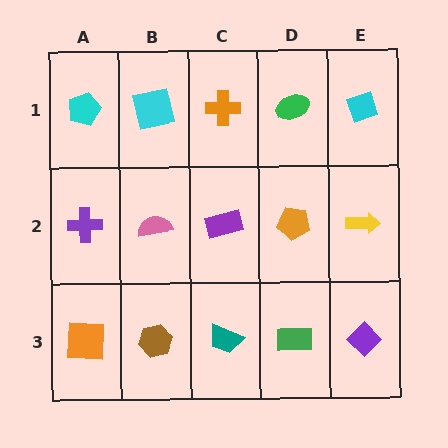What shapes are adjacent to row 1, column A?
A purple cross (row 2, column A), a cyan square (row 1, column B).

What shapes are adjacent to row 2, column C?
An orange cross (row 1, column C), a teal trapezoid (row 3, column C), a pink semicircle (row 2, column B), an orange pentagon (row 2, column D).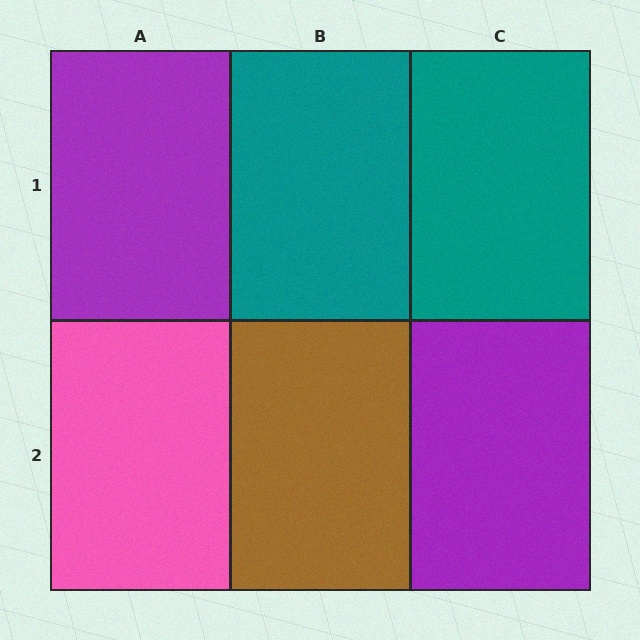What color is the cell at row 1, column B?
Teal.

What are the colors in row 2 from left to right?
Pink, brown, purple.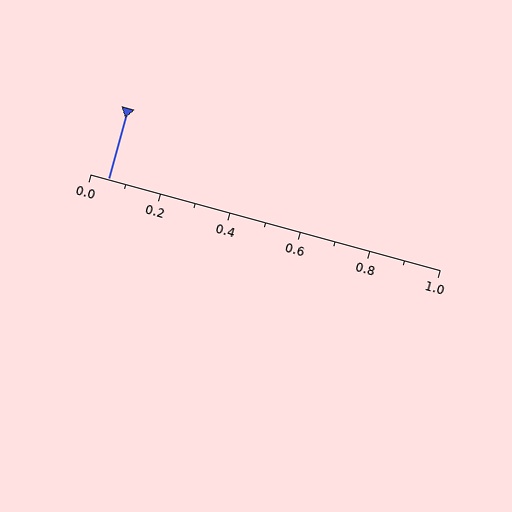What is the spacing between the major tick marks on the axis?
The major ticks are spaced 0.2 apart.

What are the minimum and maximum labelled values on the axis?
The axis runs from 0.0 to 1.0.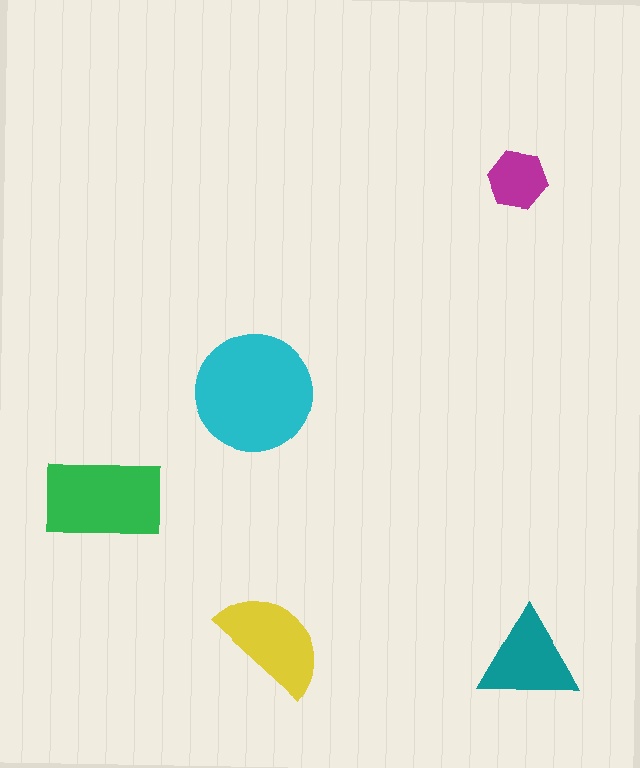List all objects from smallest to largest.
The magenta hexagon, the teal triangle, the yellow semicircle, the green rectangle, the cyan circle.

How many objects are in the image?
There are 5 objects in the image.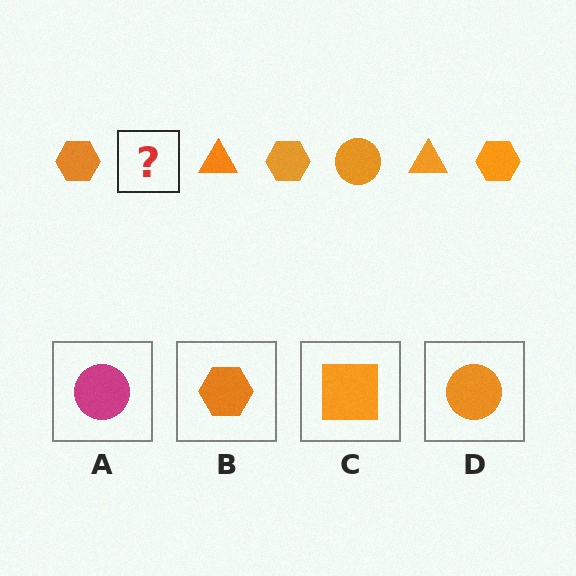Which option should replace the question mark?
Option D.